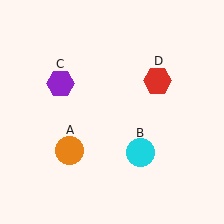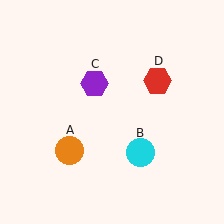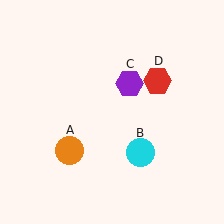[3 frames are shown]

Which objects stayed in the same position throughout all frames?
Orange circle (object A) and cyan circle (object B) and red hexagon (object D) remained stationary.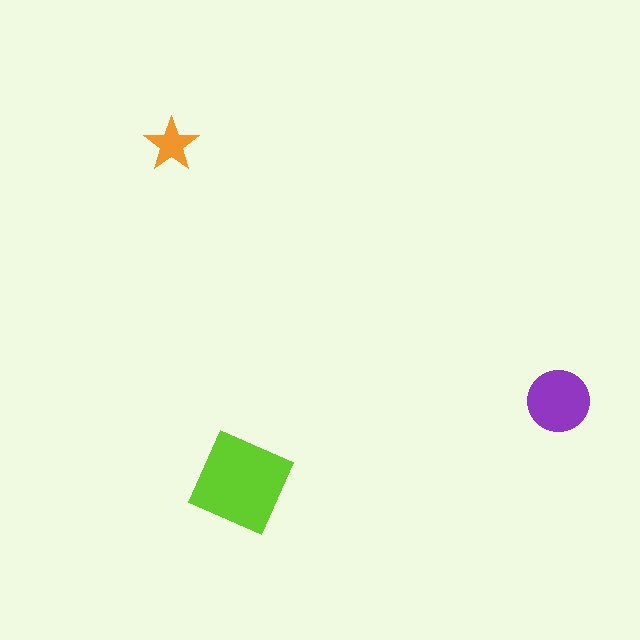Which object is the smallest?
The orange star.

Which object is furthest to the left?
The orange star is leftmost.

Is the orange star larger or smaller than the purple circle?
Smaller.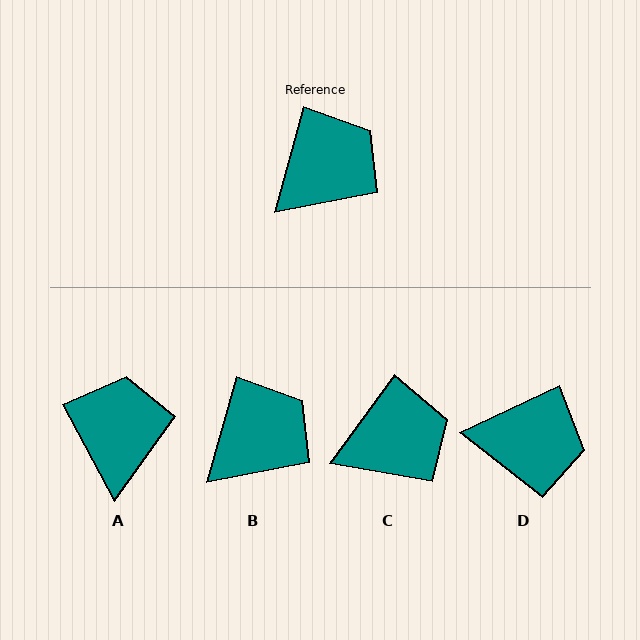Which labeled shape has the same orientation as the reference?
B.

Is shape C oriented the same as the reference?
No, it is off by about 20 degrees.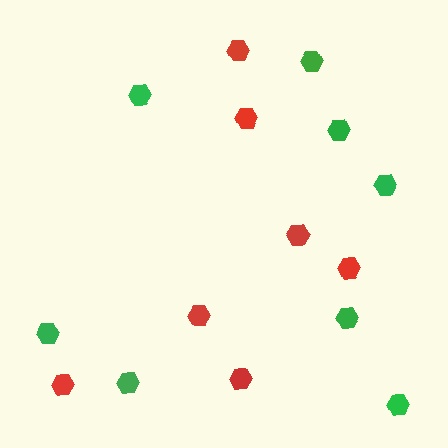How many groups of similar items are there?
There are 2 groups: one group of red hexagons (7) and one group of green hexagons (8).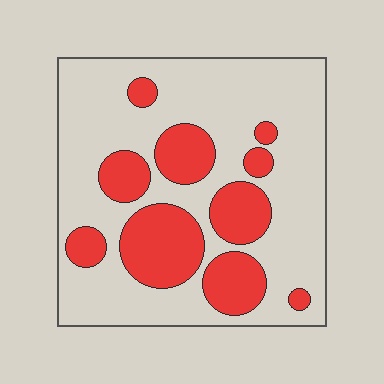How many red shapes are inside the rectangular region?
10.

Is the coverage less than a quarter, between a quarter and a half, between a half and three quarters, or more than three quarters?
Between a quarter and a half.